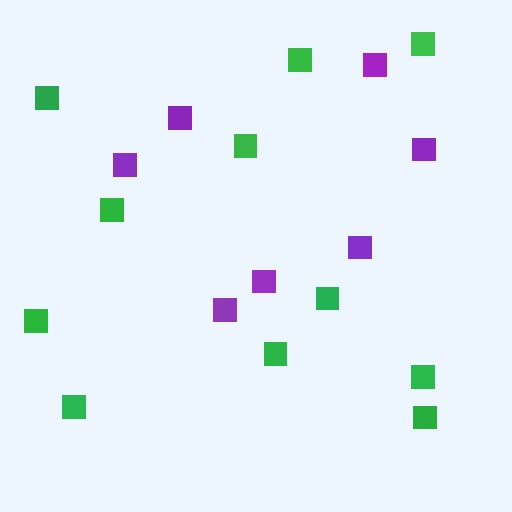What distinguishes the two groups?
There are 2 groups: one group of green squares (11) and one group of purple squares (7).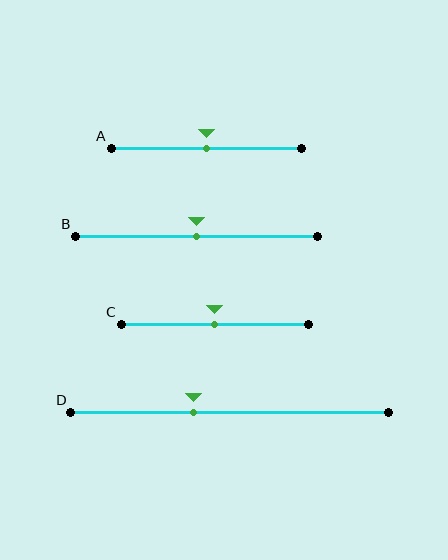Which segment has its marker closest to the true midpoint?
Segment A has its marker closest to the true midpoint.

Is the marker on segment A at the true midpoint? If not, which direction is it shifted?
Yes, the marker on segment A is at the true midpoint.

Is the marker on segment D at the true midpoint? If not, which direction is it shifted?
No, the marker on segment D is shifted to the left by about 11% of the segment length.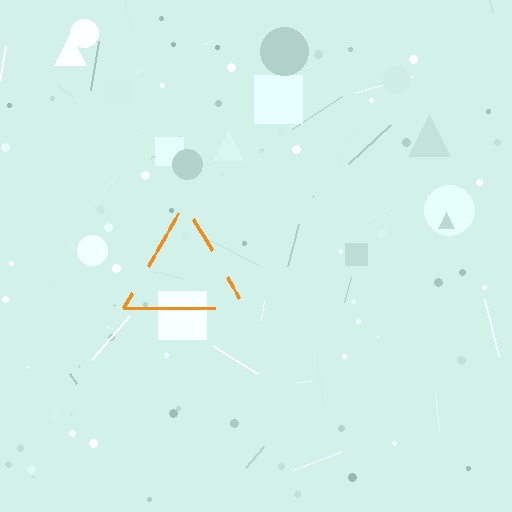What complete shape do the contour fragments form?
The contour fragments form a triangle.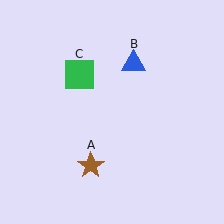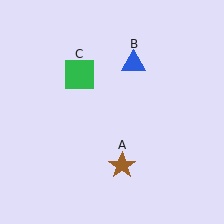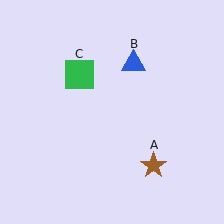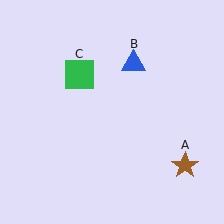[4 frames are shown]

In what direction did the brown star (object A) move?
The brown star (object A) moved right.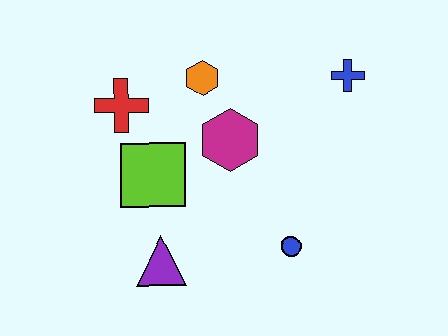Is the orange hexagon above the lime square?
Yes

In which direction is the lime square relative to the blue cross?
The lime square is to the left of the blue cross.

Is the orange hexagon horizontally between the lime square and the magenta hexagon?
Yes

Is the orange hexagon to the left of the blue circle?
Yes